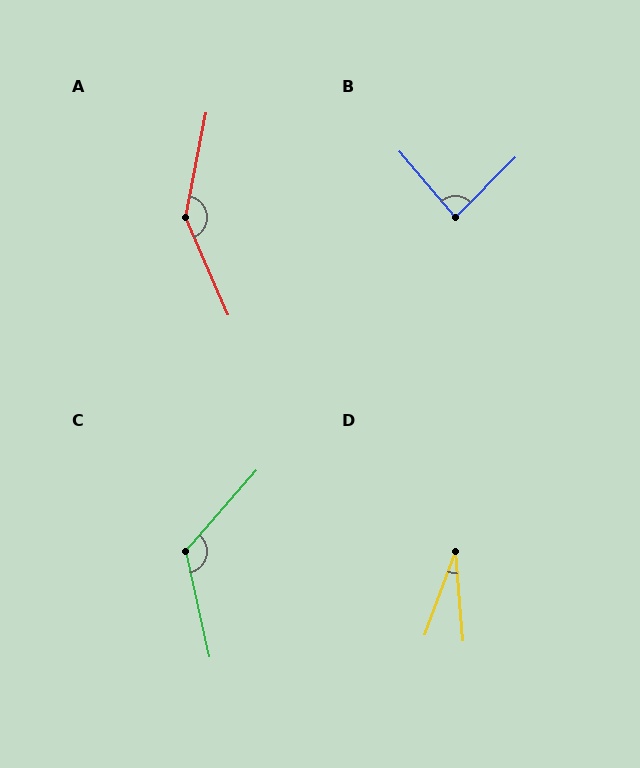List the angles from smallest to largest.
D (25°), B (85°), C (127°), A (145°).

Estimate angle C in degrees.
Approximately 127 degrees.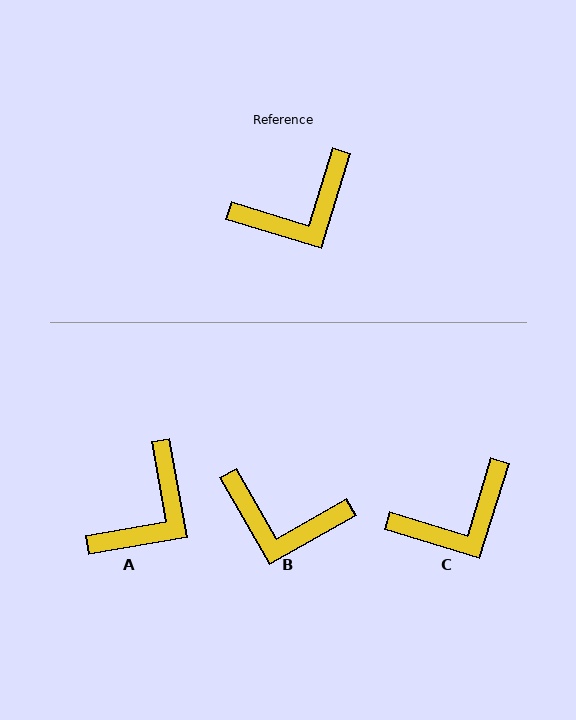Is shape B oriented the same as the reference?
No, it is off by about 44 degrees.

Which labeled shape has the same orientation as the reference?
C.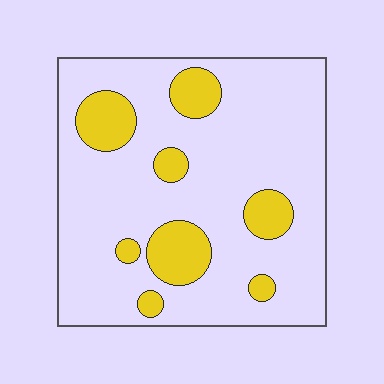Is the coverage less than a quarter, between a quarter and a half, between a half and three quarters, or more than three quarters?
Less than a quarter.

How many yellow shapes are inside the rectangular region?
8.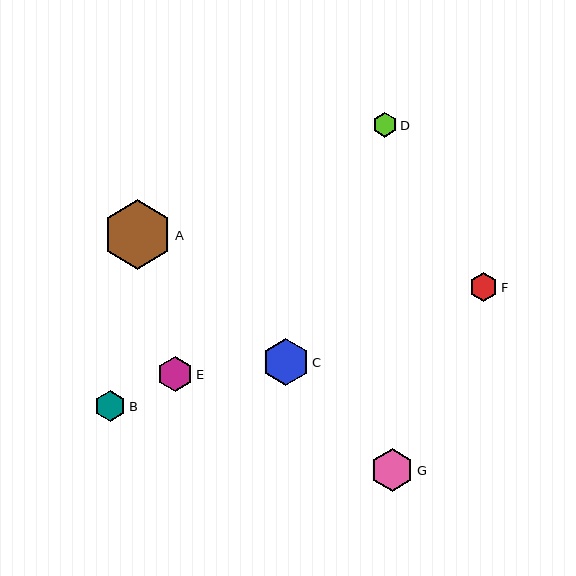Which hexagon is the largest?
Hexagon A is the largest with a size of approximately 70 pixels.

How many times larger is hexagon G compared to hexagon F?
Hexagon G is approximately 1.5 times the size of hexagon F.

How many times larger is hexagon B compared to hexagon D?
Hexagon B is approximately 1.3 times the size of hexagon D.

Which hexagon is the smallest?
Hexagon D is the smallest with a size of approximately 24 pixels.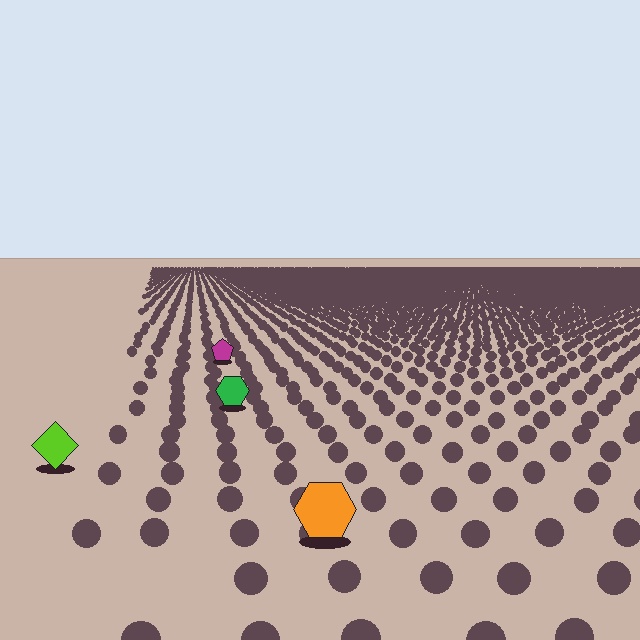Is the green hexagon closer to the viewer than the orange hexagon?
No. The orange hexagon is closer — you can tell from the texture gradient: the ground texture is coarser near it.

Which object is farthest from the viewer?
The magenta pentagon is farthest from the viewer. It appears smaller and the ground texture around it is denser.